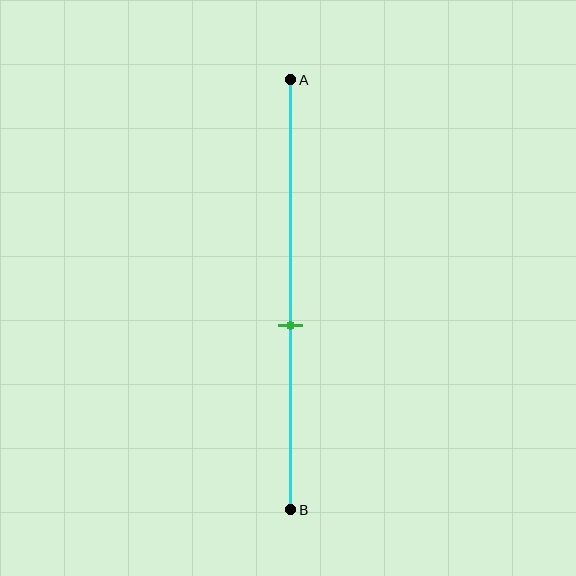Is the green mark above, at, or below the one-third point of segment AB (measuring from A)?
The green mark is below the one-third point of segment AB.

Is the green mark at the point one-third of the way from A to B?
No, the mark is at about 55% from A, not at the 33% one-third point.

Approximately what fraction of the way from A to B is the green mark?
The green mark is approximately 55% of the way from A to B.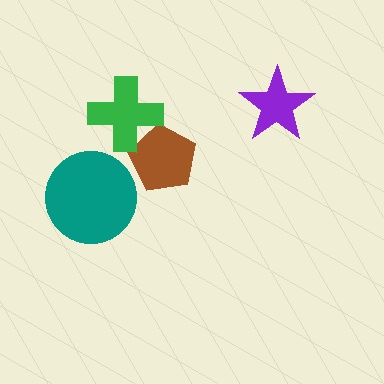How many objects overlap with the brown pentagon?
1 object overlaps with the brown pentagon.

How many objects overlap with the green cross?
1 object overlaps with the green cross.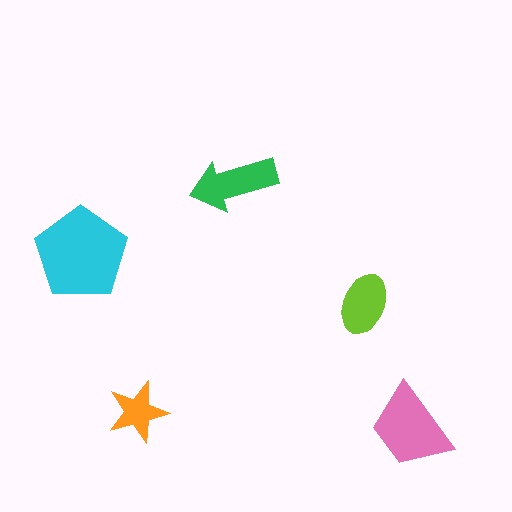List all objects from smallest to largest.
The orange star, the lime ellipse, the green arrow, the pink trapezoid, the cyan pentagon.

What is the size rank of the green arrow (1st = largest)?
3rd.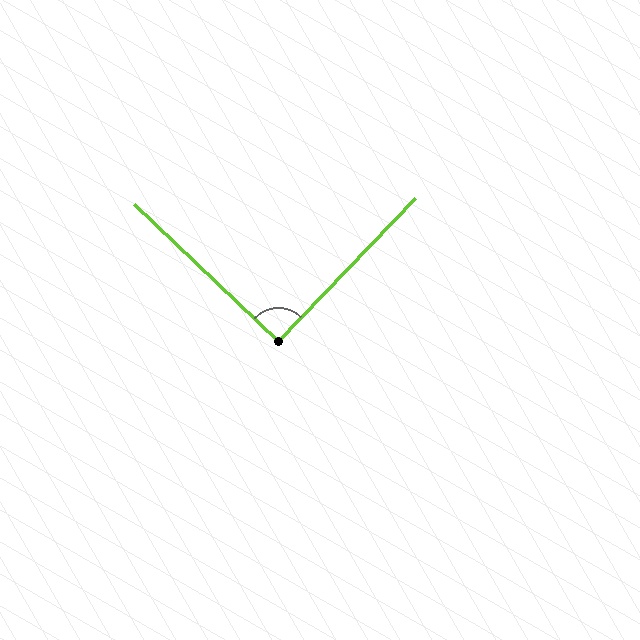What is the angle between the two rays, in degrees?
Approximately 90 degrees.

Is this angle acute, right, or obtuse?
It is approximately a right angle.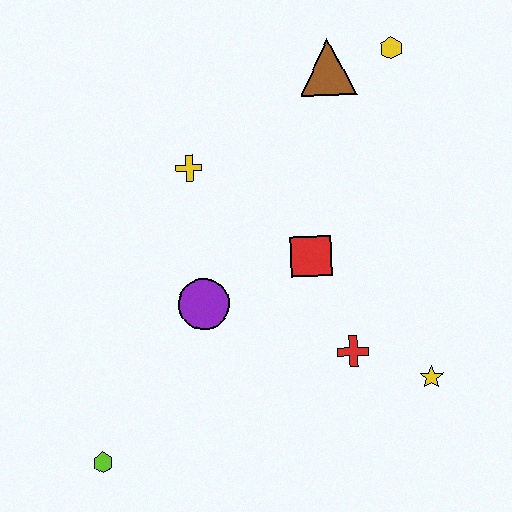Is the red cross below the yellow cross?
Yes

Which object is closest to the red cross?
The yellow star is closest to the red cross.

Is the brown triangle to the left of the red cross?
Yes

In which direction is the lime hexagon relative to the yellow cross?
The lime hexagon is below the yellow cross.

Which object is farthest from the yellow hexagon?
The lime hexagon is farthest from the yellow hexagon.